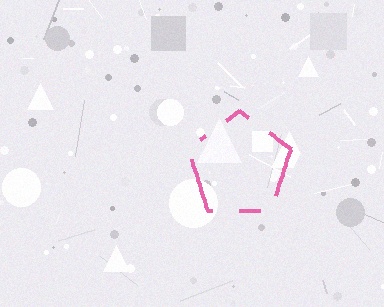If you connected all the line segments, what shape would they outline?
They would outline a pentagon.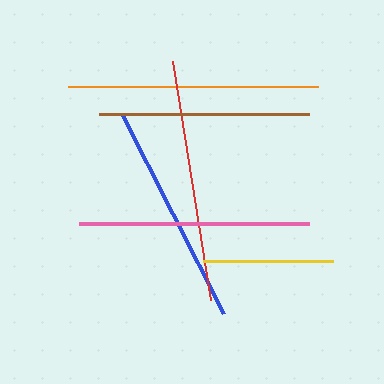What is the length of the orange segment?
The orange segment is approximately 250 pixels long.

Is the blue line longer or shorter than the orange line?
The orange line is longer than the blue line.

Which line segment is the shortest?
The yellow line is the shortest at approximately 130 pixels.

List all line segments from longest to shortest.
From longest to shortest: orange, red, pink, blue, brown, yellow.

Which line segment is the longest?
The orange line is the longest at approximately 250 pixels.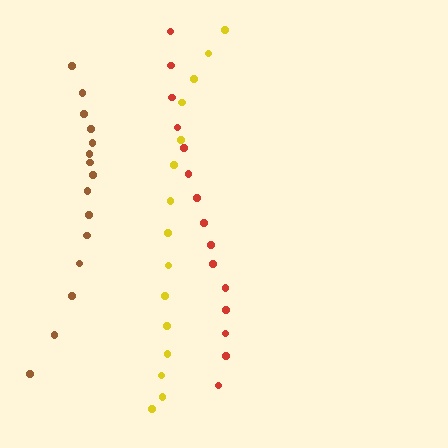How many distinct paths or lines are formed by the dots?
There are 3 distinct paths.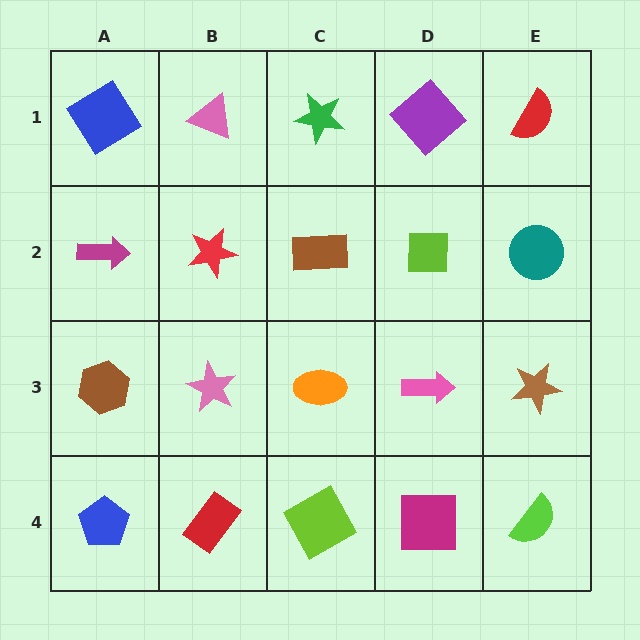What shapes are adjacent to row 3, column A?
A magenta arrow (row 2, column A), a blue pentagon (row 4, column A), a pink star (row 3, column B).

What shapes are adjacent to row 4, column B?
A pink star (row 3, column B), a blue pentagon (row 4, column A), a lime square (row 4, column C).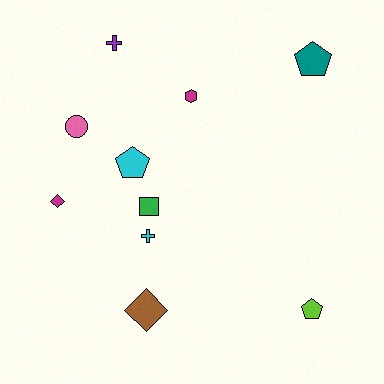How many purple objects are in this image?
There is 1 purple object.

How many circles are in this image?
There is 1 circle.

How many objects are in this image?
There are 10 objects.